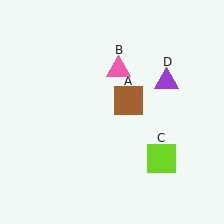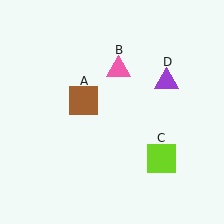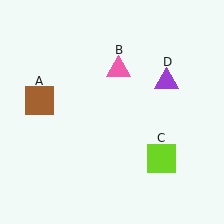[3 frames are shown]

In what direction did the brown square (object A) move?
The brown square (object A) moved left.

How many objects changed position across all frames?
1 object changed position: brown square (object A).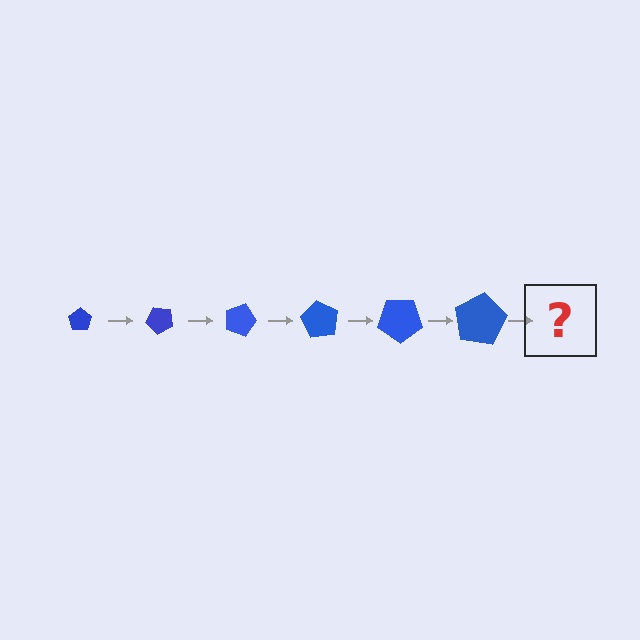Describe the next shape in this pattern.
It should be a pentagon, larger than the previous one and rotated 270 degrees from the start.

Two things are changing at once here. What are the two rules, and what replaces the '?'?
The two rules are that the pentagon grows larger each step and it rotates 45 degrees each step. The '?' should be a pentagon, larger than the previous one and rotated 270 degrees from the start.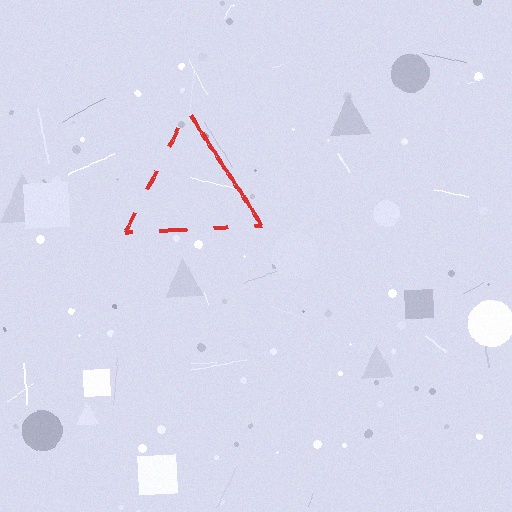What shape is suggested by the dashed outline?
The dashed outline suggests a triangle.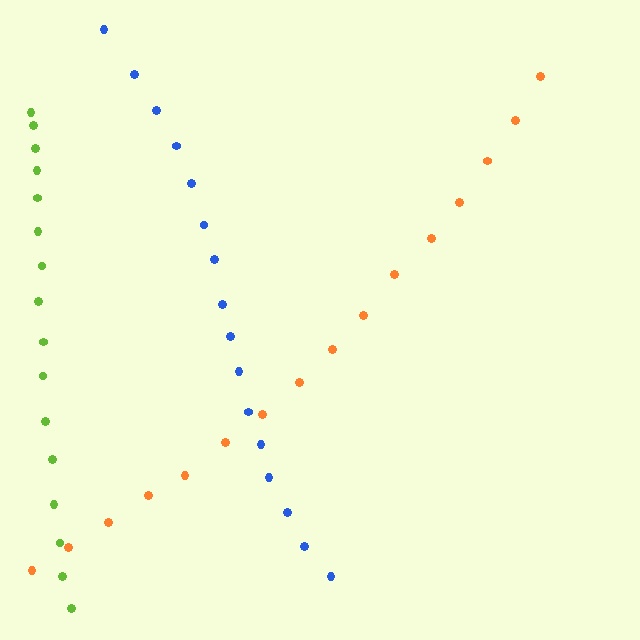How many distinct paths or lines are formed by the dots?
There are 3 distinct paths.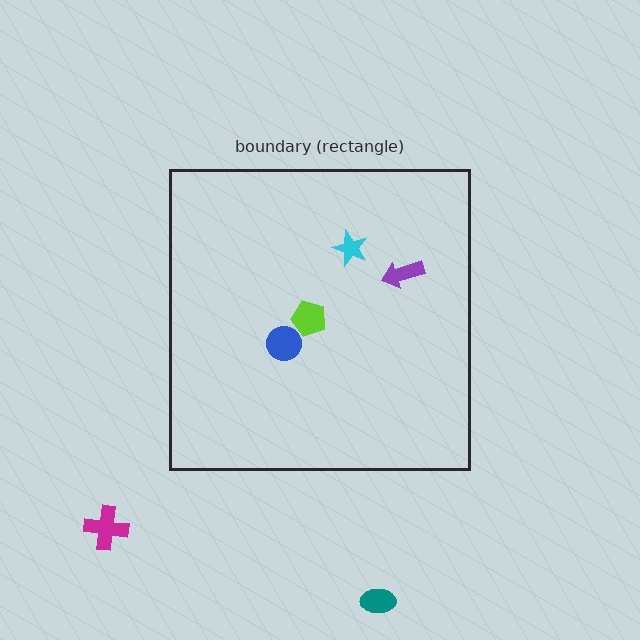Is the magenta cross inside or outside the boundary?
Outside.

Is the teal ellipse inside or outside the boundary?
Outside.